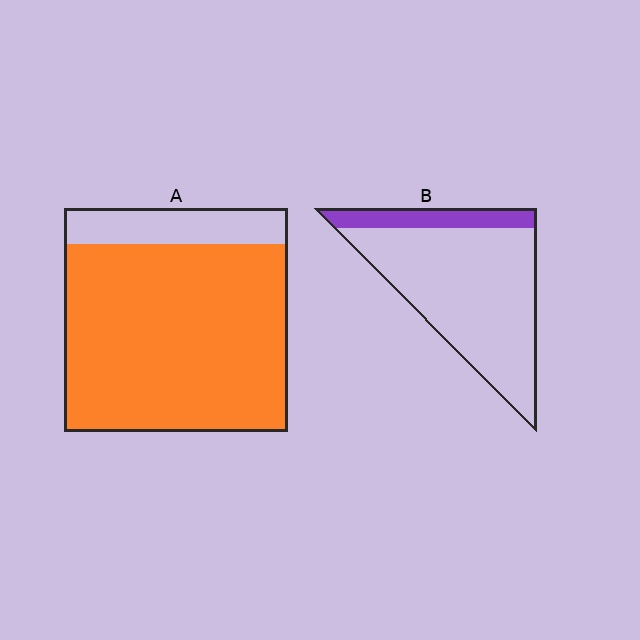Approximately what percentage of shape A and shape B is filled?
A is approximately 85% and B is approximately 15%.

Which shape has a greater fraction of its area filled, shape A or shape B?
Shape A.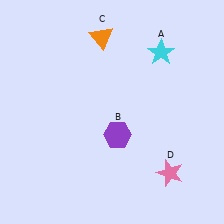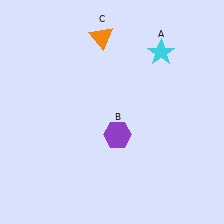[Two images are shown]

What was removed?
The pink star (D) was removed in Image 2.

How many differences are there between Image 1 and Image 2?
There is 1 difference between the two images.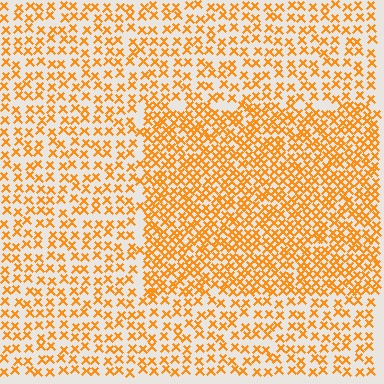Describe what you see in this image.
The image contains small orange elements arranged at two different densities. A rectangle-shaped region is visible where the elements are more densely packed than the surrounding area.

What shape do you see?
I see a rectangle.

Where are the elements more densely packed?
The elements are more densely packed inside the rectangle boundary.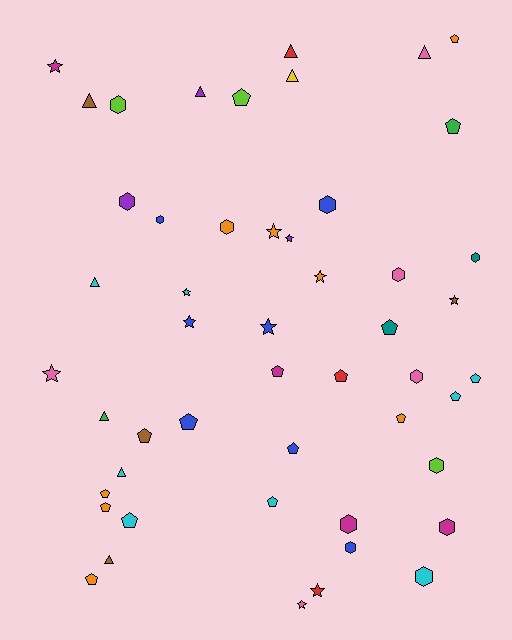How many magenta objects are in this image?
There are 4 magenta objects.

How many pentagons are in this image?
There are 17 pentagons.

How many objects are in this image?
There are 50 objects.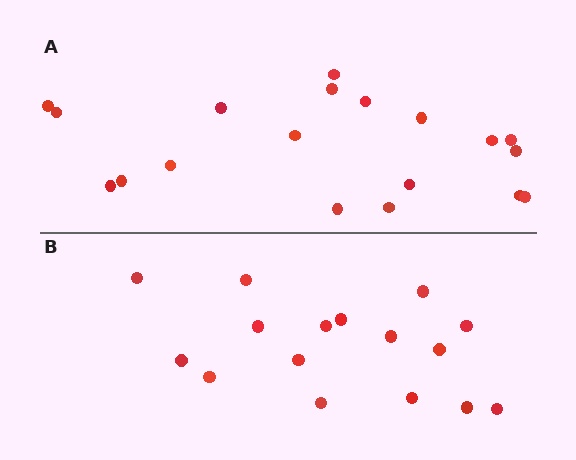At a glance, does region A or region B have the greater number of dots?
Region A (the top region) has more dots.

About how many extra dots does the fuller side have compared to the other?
Region A has just a few more — roughly 2 or 3 more dots than region B.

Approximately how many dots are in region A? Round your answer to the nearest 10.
About 20 dots. (The exact count is 19, which rounds to 20.)